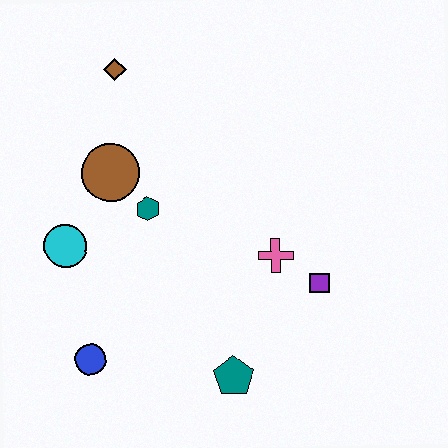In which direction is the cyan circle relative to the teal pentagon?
The cyan circle is to the left of the teal pentagon.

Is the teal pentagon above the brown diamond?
No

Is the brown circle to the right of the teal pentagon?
No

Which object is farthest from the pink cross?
The brown diamond is farthest from the pink cross.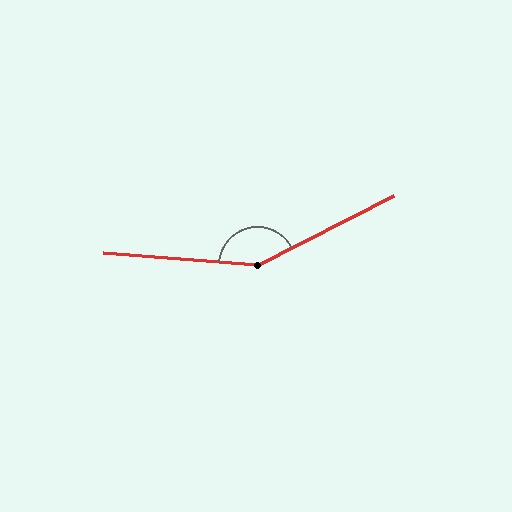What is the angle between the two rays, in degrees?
Approximately 149 degrees.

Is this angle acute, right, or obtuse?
It is obtuse.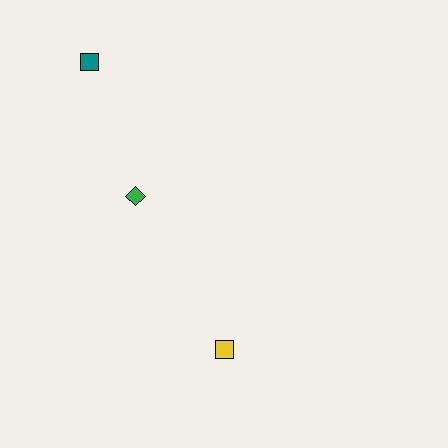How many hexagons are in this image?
There are no hexagons.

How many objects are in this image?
There are 3 objects.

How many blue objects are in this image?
There are no blue objects.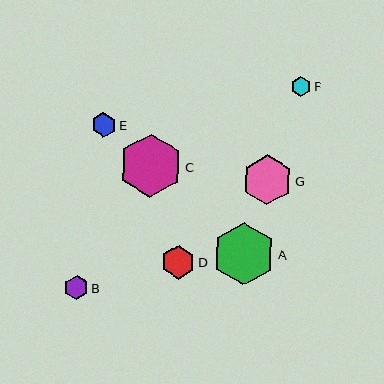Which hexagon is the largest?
Hexagon C is the largest with a size of approximately 64 pixels.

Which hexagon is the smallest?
Hexagon F is the smallest with a size of approximately 20 pixels.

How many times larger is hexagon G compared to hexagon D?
Hexagon G is approximately 1.5 times the size of hexagon D.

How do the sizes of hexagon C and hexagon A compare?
Hexagon C and hexagon A are approximately the same size.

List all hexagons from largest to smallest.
From largest to smallest: C, A, G, D, E, B, F.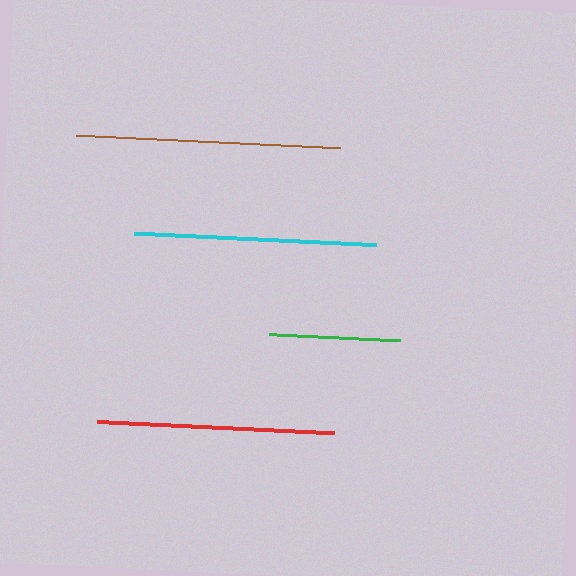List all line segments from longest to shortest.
From longest to shortest: brown, cyan, red, green.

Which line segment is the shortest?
The green line is the shortest at approximately 132 pixels.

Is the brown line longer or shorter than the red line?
The brown line is longer than the red line.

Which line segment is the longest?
The brown line is the longest at approximately 264 pixels.